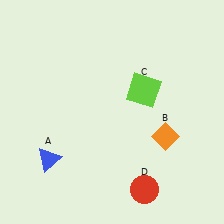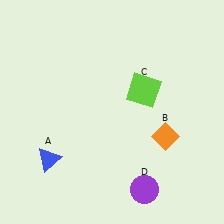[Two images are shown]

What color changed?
The circle (D) changed from red in Image 1 to purple in Image 2.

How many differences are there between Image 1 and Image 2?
There is 1 difference between the two images.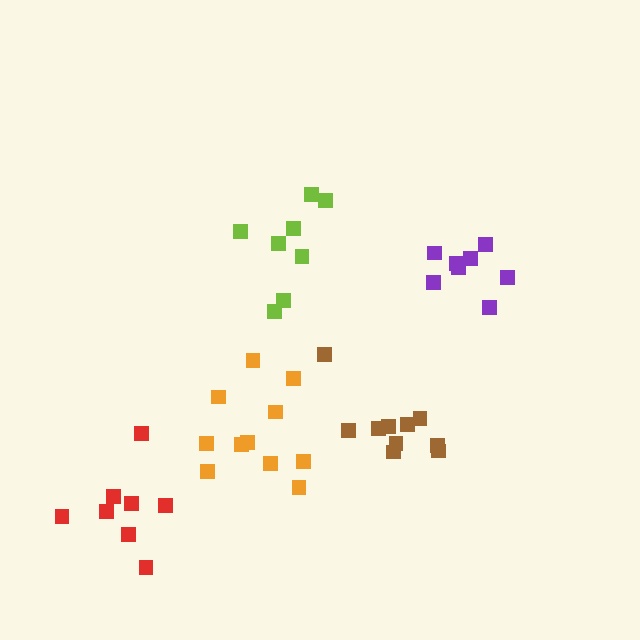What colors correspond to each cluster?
The clusters are colored: lime, purple, red, brown, orange.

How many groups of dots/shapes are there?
There are 5 groups.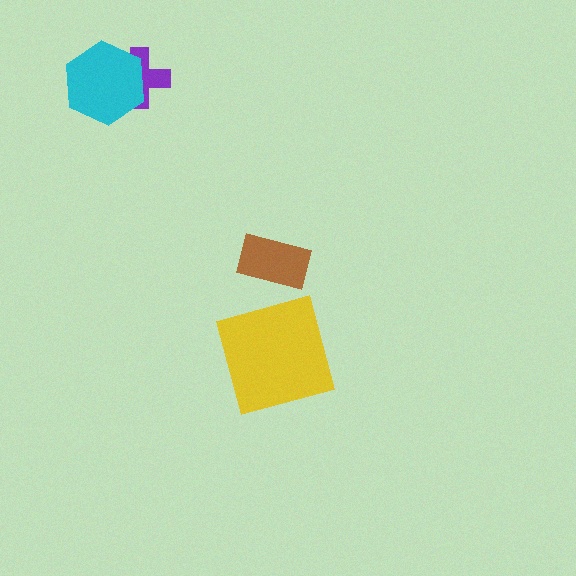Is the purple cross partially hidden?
Yes, it is partially covered by another shape.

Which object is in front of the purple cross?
The cyan hexagon is in front of the purple cross.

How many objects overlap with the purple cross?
1 object overlaps with the purple cross.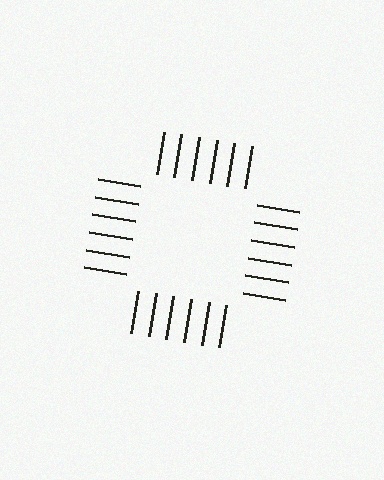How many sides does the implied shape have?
4 sides — the line-ends trace a square.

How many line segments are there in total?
24 — 6 along each of the 4 edges.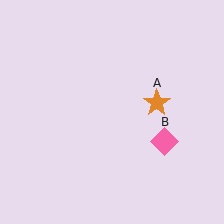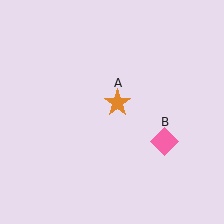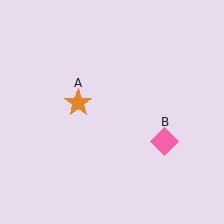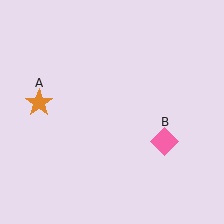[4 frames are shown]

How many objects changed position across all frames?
1 object changed position: orange star (object A).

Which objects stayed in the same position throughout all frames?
Pink diamond (object B) remained stationary.